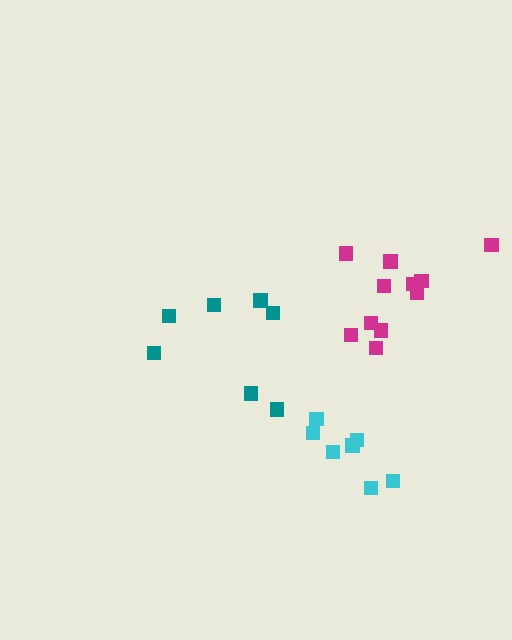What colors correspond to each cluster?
The clusters are colored: magenta, teal, cyan.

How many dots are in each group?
Group 1: 12 dots, Group 2: 7 dots, Group 3: 8 dots (27 total).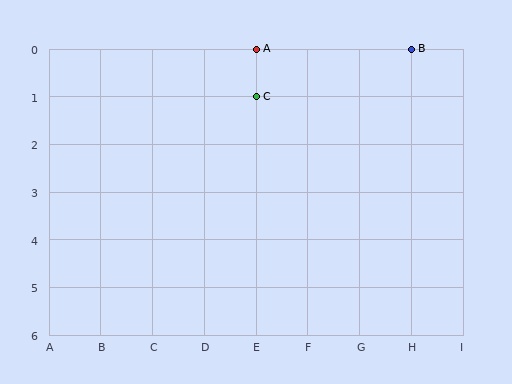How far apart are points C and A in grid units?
Points C and A are 1 row apart.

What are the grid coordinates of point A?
Point A is at grid coordinates (E, 0).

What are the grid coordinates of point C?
Point C is at grid coordinates (E, 1).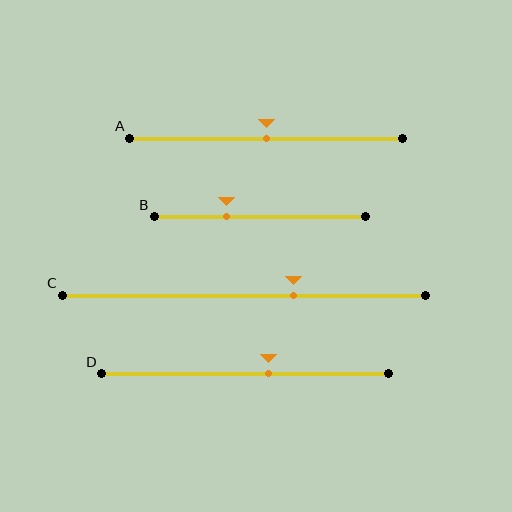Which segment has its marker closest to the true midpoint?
Segment A has its marker closest to the true midpoint.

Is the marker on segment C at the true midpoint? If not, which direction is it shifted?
No, the marker on segment C is shifted to the right by about 14% of the segment length.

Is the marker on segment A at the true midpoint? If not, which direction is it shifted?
Yes, the marker on segment A is at the true midpoint.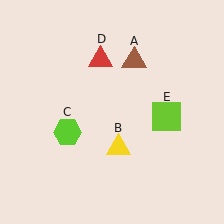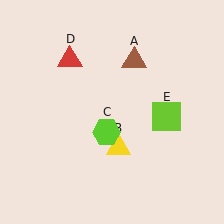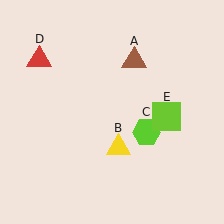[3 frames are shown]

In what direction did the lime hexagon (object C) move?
The lime hexagon (object C) moved right.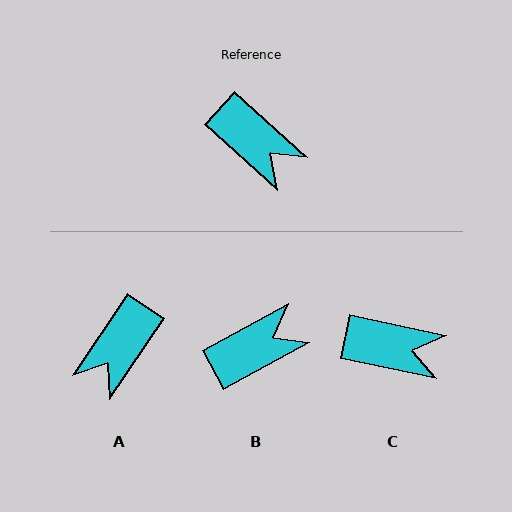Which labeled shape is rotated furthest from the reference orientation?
A, about 82 degrees away.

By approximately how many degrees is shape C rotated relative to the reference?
Approximately 30 degrees counter-clockwise.